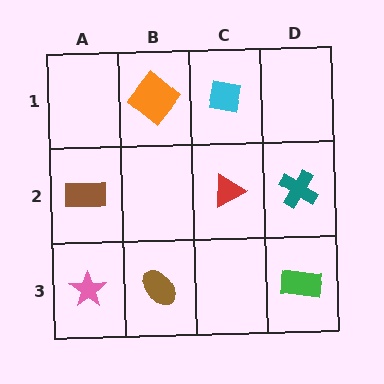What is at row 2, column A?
A brown rectangle.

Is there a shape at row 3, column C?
No, that cell is empty.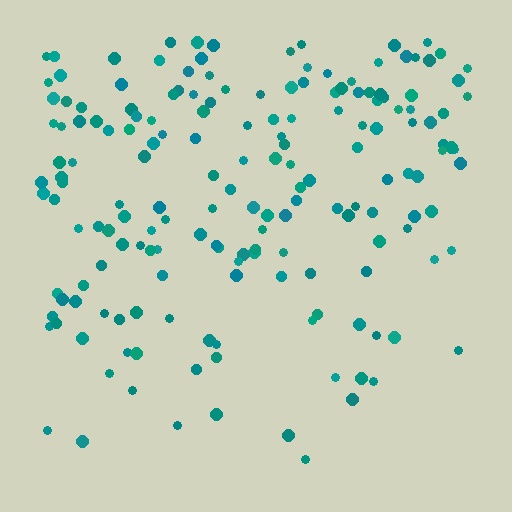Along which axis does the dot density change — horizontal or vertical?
Vertical.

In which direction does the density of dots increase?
From bottom to top, with the top side densest.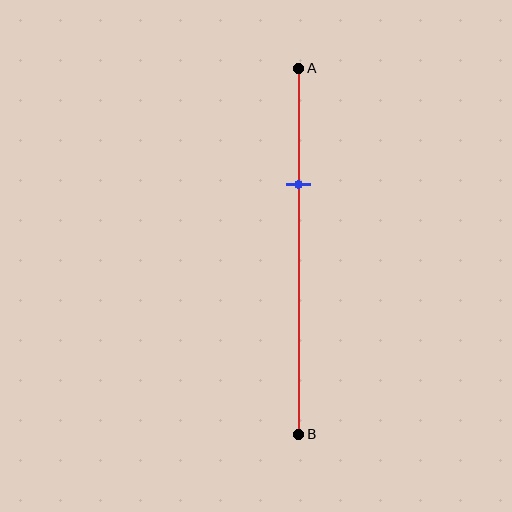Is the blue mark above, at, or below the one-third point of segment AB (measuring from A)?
The blue mark is approximately at the one-third point of segment AB.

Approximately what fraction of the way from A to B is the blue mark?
The blue mark is approximately 30% of the way from A to B.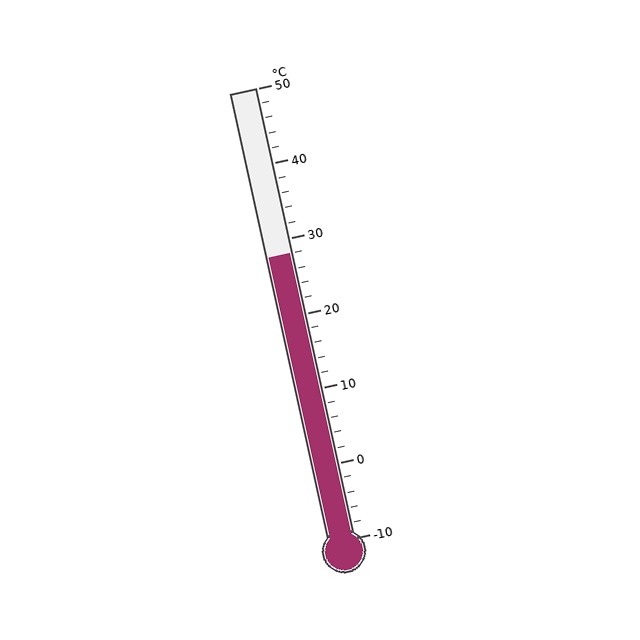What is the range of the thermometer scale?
The thermometer scale ranges from -10°C to 50°C.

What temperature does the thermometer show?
The thermometer shows approximately 28°C.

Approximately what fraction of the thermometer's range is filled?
The thermometer is filled to approximately 65% of its range.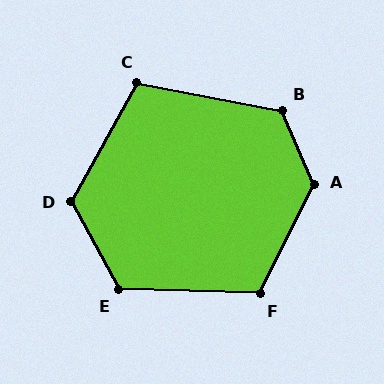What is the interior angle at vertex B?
Approximately 123 degrees (obtuse).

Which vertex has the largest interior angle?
A, at approximately 131 degrees.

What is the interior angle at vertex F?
Approximately 115 degrees (obtuse).